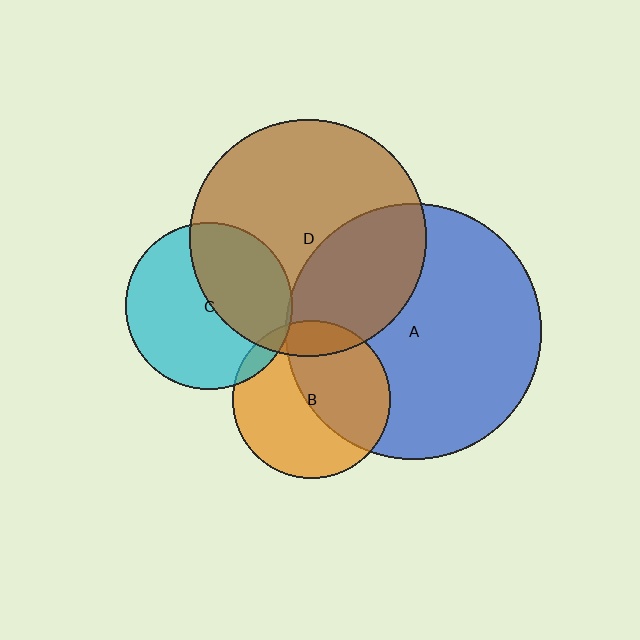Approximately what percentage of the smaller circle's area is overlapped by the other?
Approximately 5%.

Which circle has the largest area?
Circle A (blue).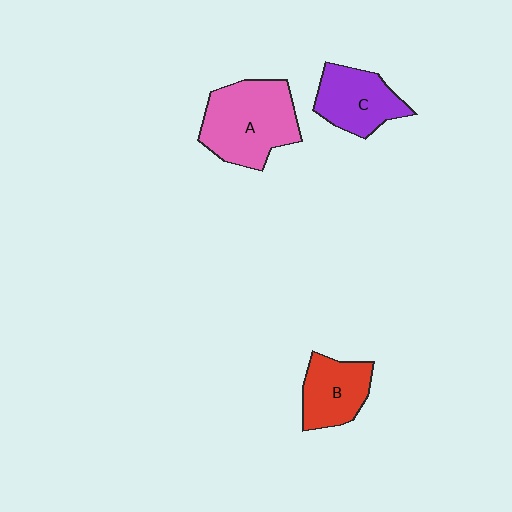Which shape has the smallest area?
Shape B (red).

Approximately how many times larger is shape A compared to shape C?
Approximately 1.5 times.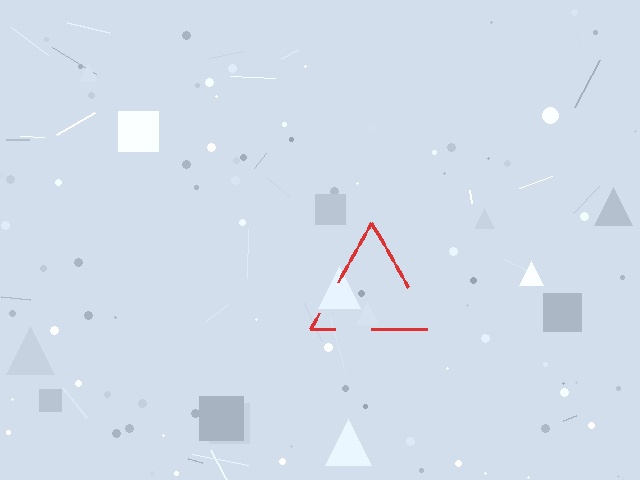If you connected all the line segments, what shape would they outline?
They would outline a triangle.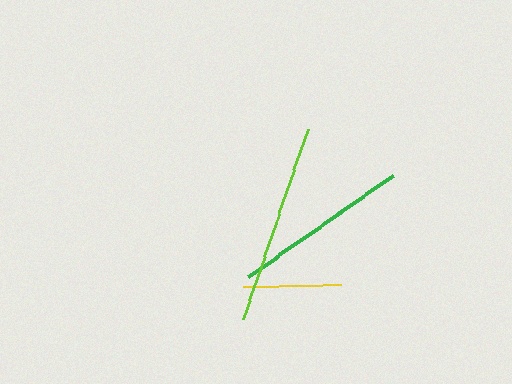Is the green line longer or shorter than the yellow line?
The green line is longer than the yellow line.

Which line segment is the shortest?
The yellow line is the shortest at approximately 98 pixels.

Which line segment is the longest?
The lime line is the longest at approximately 201 pixels.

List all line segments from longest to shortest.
From longest to shortest: lime, green, yellow.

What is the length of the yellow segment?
The yellow segment is approximately 98 pixels long.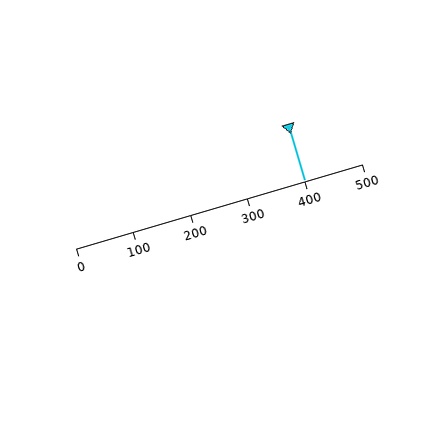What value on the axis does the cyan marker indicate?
The marker indicates approximately 400.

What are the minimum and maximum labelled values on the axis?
The axis runs from 0 to 500.